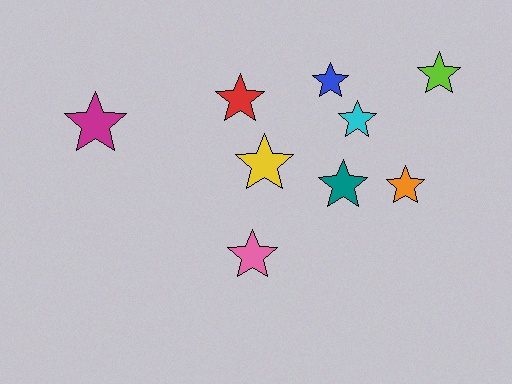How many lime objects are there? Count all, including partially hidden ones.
There is 1 lime object.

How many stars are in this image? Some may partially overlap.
There are 9 stars.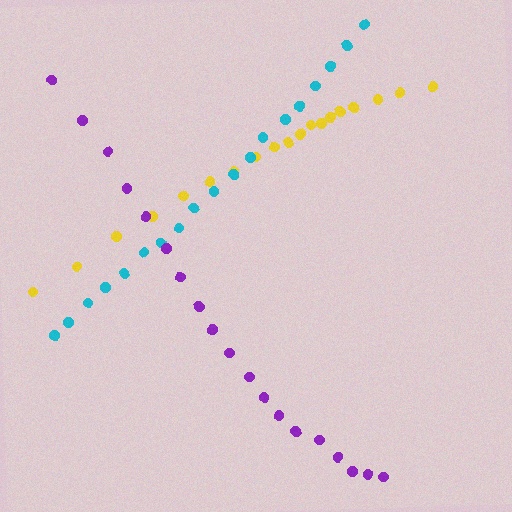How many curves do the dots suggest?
There are 3 distinct paths.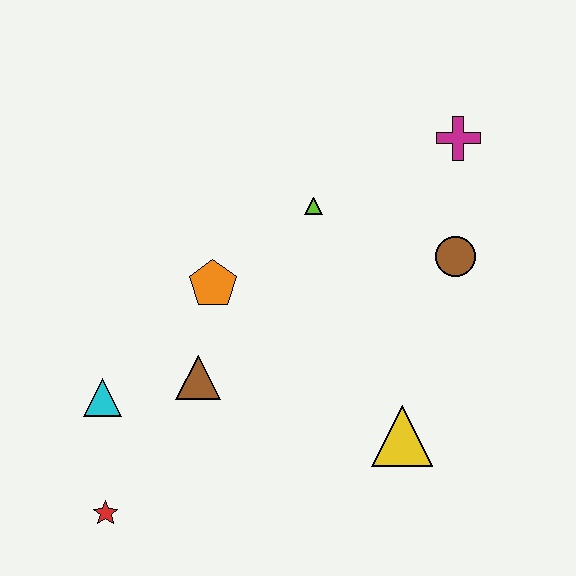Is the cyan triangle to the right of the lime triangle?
No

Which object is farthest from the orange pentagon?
The magenta cross is farthest from the orange pentagon.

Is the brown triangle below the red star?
No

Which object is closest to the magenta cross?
The brown circle is closest to the magenta cross.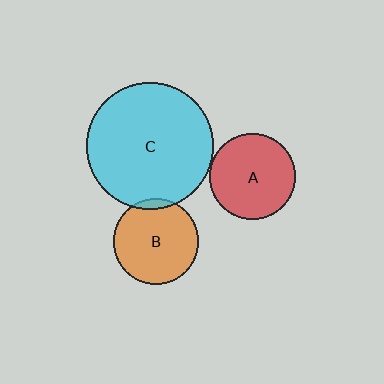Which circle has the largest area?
Circle C (cyan).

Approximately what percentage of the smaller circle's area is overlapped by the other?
Approximately 5%.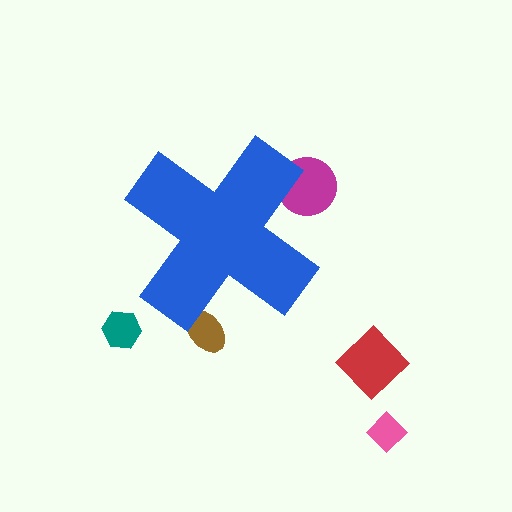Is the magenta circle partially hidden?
Yes, the magenta circle is partially hidden behind the blue cross.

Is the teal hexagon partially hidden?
No, the teal hexagon is fully visible.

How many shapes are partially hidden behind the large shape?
2 shapes are partially hidden.